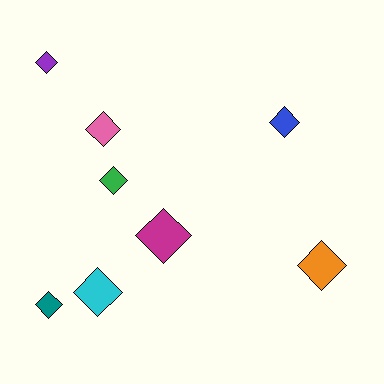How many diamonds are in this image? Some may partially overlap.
There are 8 diamonds.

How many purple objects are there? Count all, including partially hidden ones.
There is 1 purple object.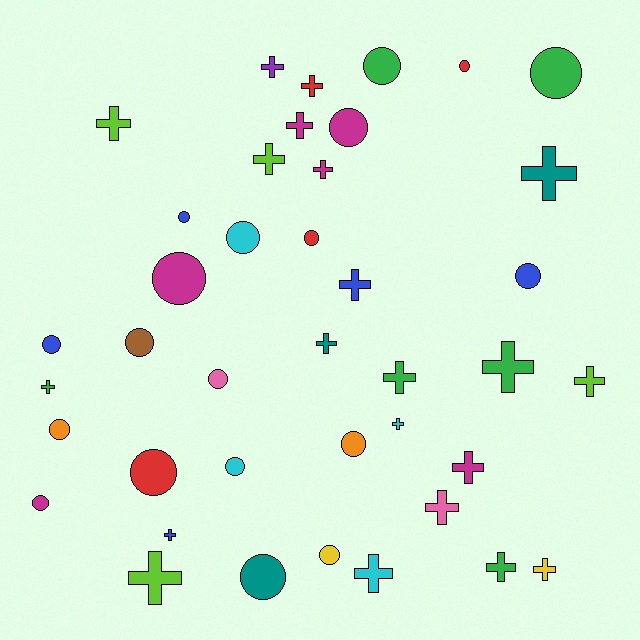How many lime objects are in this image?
There are 4 lime objects.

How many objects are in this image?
There are 40 objects.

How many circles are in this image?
There are 19 circles.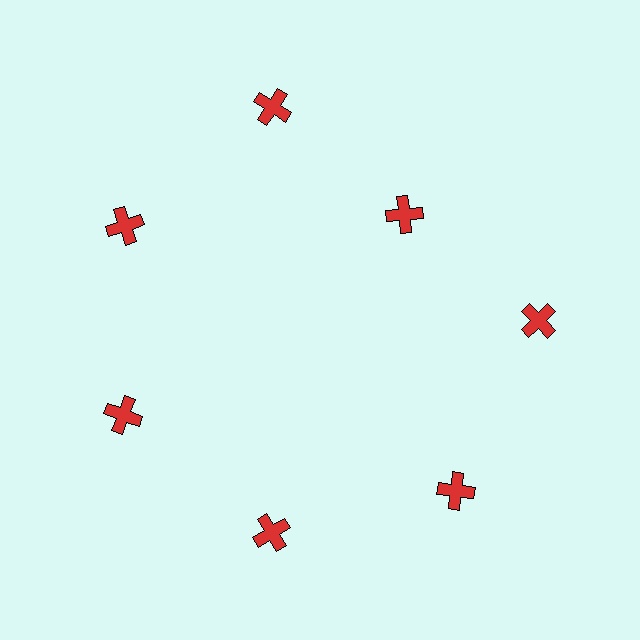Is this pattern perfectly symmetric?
No. The 7 red crosses are arranged in a ring, but one element near the 1 o'clock position is pulled inward toward the center, breaking the 7-fold rotational symmetry.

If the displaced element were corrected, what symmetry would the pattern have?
It would have 7-fold rotational symmetry — the pattern would map onto itself every 51 degrees.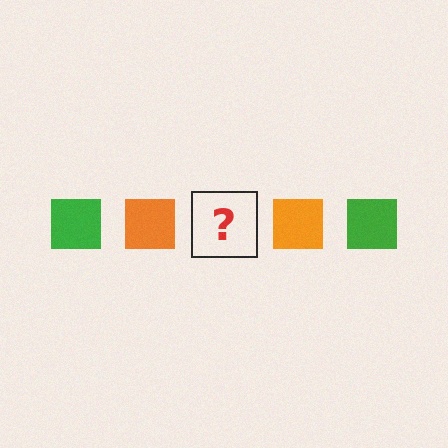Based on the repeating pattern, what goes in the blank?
The blank should be a green square.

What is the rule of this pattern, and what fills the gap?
The rule is that the pattern cycles through green, orange squares. The gap should be filled with a green square.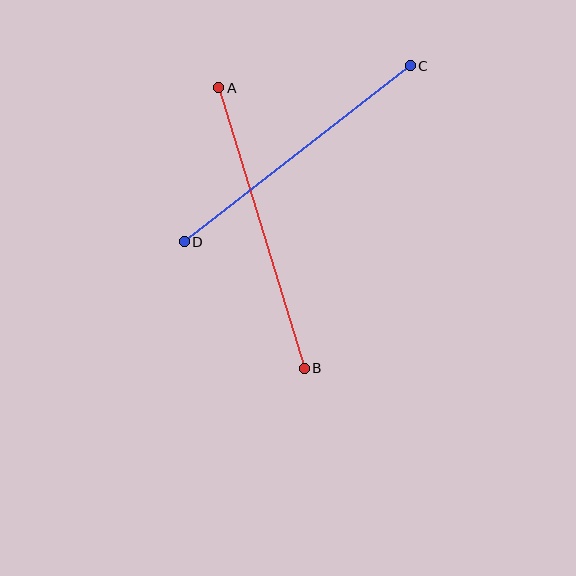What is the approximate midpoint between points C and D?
The midpoint is at approximately (297, 154) pixels.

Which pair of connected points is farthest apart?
Points A and B are farthest apart.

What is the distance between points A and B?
The distance is approximately 293 pixels.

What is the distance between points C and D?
The distance is approximately 286 pixels.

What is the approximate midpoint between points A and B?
The midpoint is at approximately (261, 228) pixels.